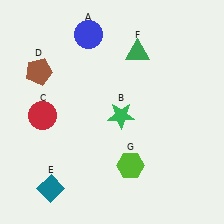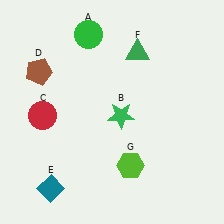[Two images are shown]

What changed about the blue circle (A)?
In Image 1, A is blue. In Image 2, it changed to green.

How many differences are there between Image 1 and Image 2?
There is 1 difference between the two images.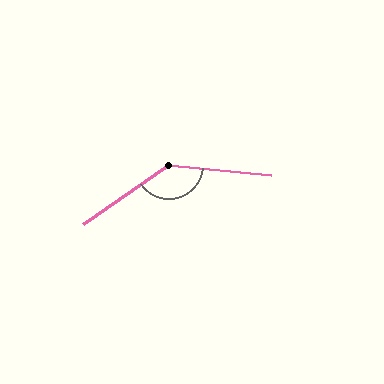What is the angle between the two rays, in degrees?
Approximately 140 degrees.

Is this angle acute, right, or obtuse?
It is obtuse.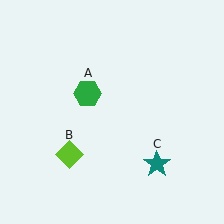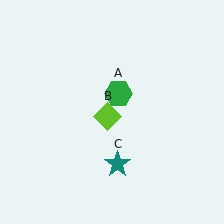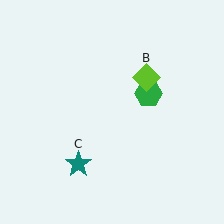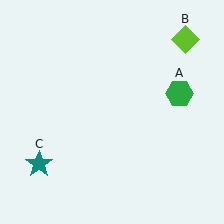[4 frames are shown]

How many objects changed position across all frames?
3 objects changed position: green hexagon (object A), lime diamond (object B), teal star (object C).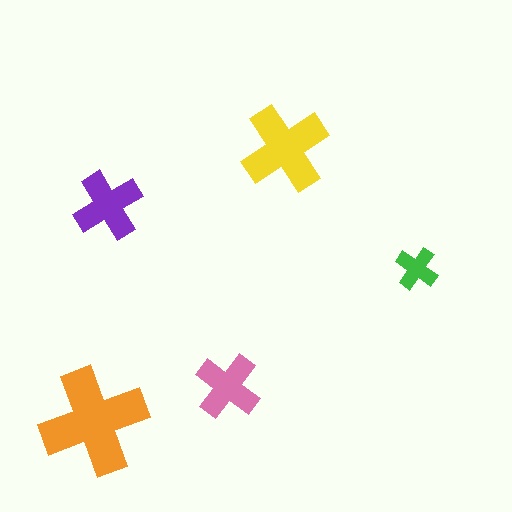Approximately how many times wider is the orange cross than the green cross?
About 2.5 times wider.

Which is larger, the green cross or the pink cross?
The pink one.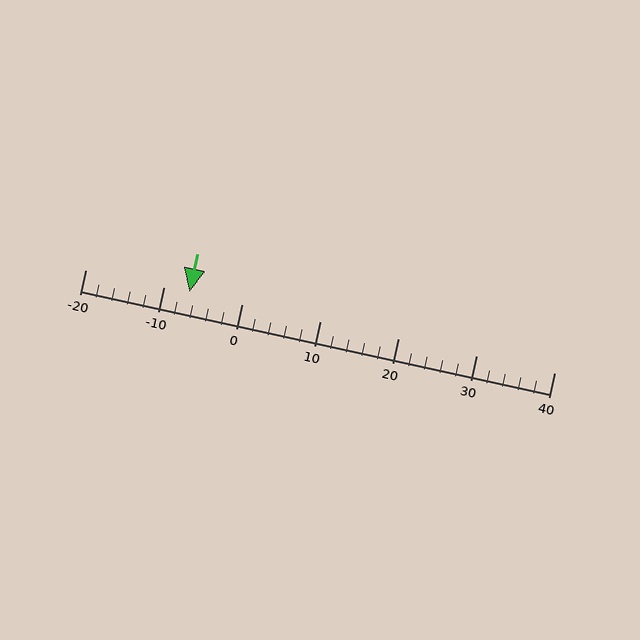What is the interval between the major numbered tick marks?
The major tick marks are spaced 10 units apart.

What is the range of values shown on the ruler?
The ruler shows values from -20 to 40.